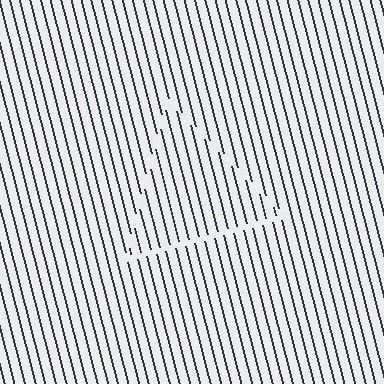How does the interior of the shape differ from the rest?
The interior of the shape contains the same grating, shifted by half a period — the contour is defined by the phase discontinuity where line-ends from the inner and outer gratings abut.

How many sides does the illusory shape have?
3 sides — the line-ends trace a triangle.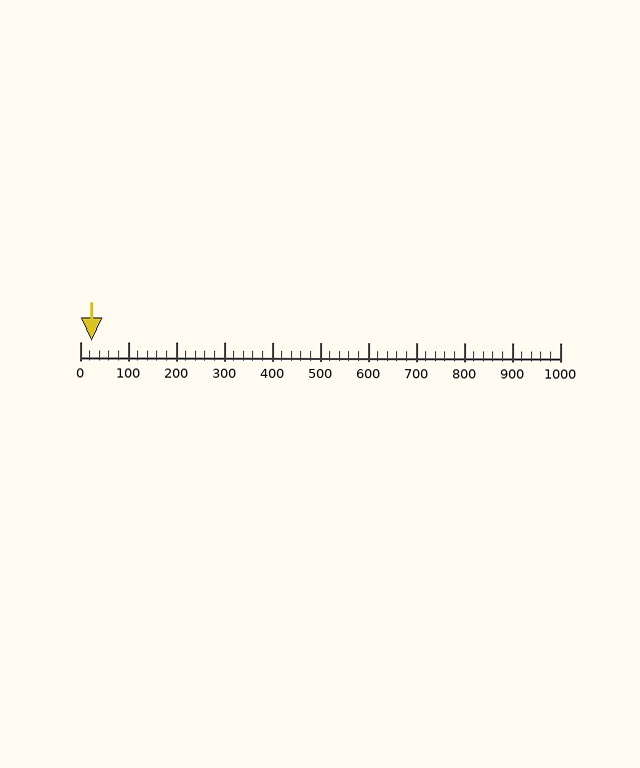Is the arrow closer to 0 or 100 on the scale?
The arrow is closer to 0.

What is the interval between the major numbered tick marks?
The major tick marks are spaced 100 units apart.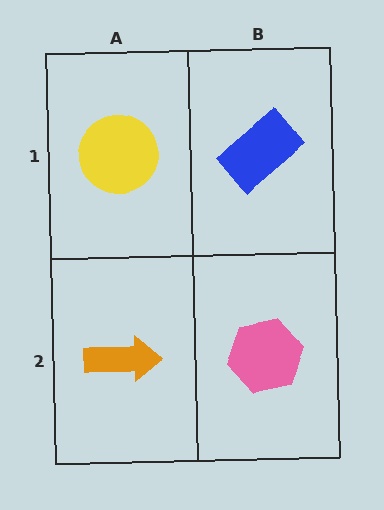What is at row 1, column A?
A yellow circle.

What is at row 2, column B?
A pink hexagon.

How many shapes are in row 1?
2 shapes.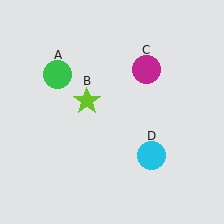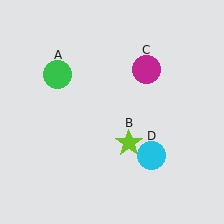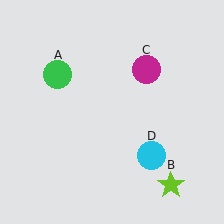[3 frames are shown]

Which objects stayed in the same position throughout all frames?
Green circle (object A) and magenta circle (object C) and cyan circle (object D) remained stationary.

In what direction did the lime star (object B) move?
The lime star (object B) moved down and to the right.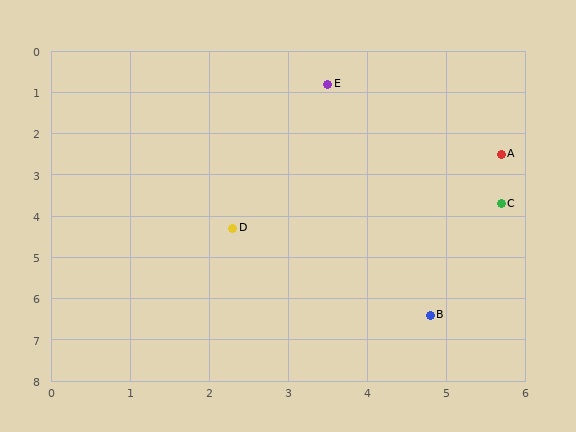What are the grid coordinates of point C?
Point C is at approximately (5.7, 3.7).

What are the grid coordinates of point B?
Point B is at approximately (4.8, 6.4).